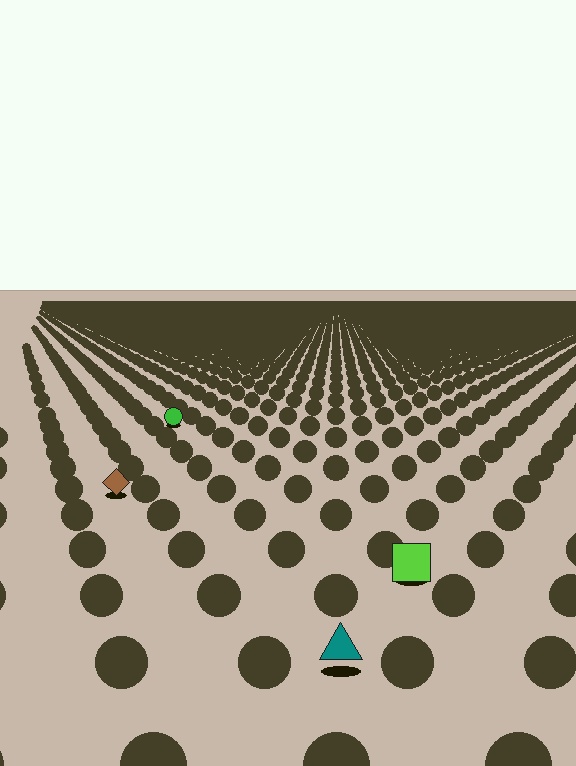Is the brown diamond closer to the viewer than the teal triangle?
No. The teal triangle is closer — you can tell from the texture gradient: the ground texture is coarser near it.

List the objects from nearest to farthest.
From nearest to farthest: the teal triangle, the lime square, the brown diamond, the green circle.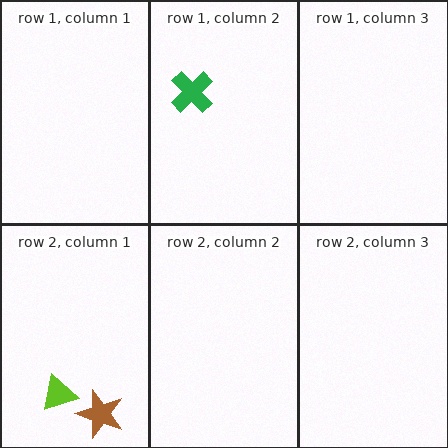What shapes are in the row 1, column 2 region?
The green cross.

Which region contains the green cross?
The row 1, column 2 region.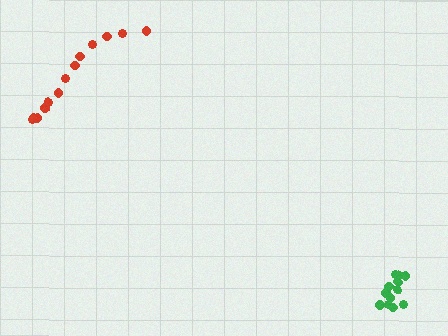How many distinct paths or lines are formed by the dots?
There are 2 distinct paths.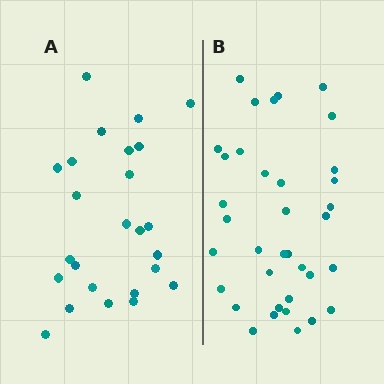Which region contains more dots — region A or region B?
Region B (the right region) has more dots.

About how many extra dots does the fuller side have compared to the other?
Region B has roughly 12 or so more dots than region A.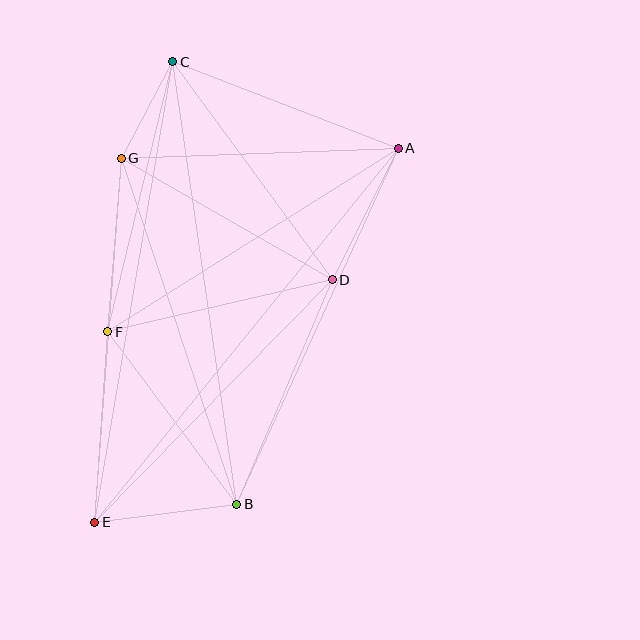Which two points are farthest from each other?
Points A and E are farthest from each other.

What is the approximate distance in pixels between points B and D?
The distance between B and D is approximately 244 pixels.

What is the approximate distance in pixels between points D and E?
The distance between D and E is approximately 340 pixels.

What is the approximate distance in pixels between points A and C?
The distance between A and C is approximately 241 pixels.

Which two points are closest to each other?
Points C and G are closest to each other.